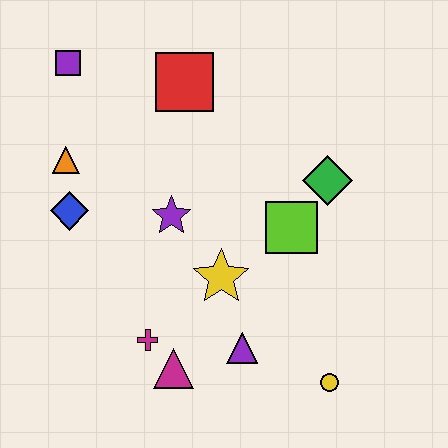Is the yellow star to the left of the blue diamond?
No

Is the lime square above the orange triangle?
No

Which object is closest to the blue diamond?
The orange triangle is closest to the blue diamond.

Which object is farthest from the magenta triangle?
The purple square is farthest from the magenta triangle.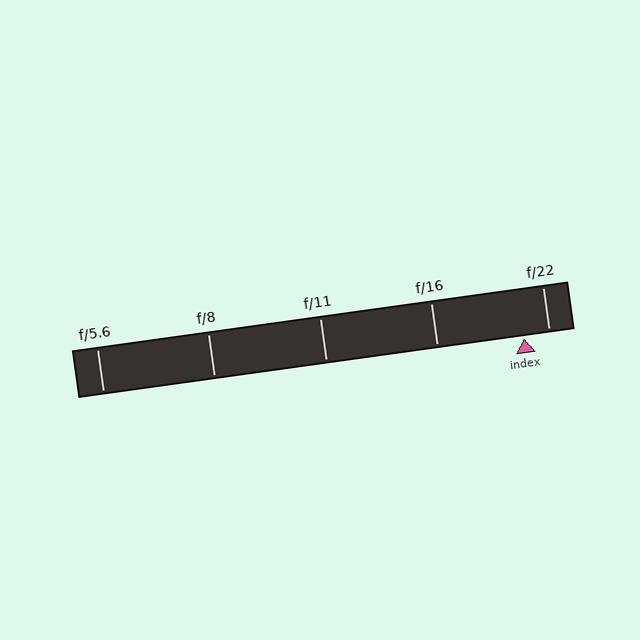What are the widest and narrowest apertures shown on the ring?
The widest aperture shown is f/5.6 and the narrowest is f/22.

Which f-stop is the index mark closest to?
The index mark is closest to f/22.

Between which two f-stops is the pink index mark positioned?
The index mark is between f/16 and f/22.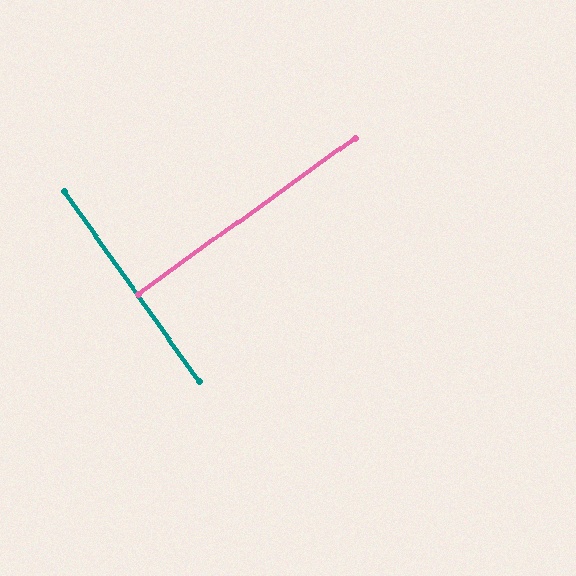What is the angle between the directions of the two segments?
Approximately 90 degrees.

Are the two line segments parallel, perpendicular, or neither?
Perpendicular — they meet at approximately 90°.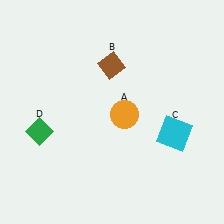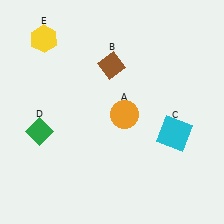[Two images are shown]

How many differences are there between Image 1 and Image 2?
There is 1 difference between the two images.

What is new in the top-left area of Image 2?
A yellow hexagon (E) was added in the top-left area of Image 2.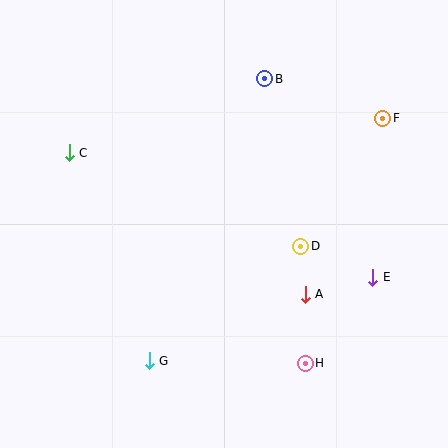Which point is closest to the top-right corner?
Point F is closest to the top-right corner.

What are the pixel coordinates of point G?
Point G is at (149, 361).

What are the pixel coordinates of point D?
Point D is at (301, 246).